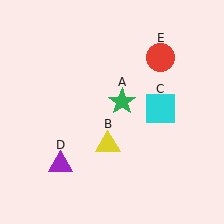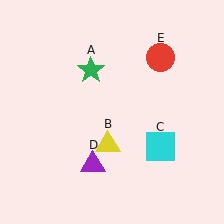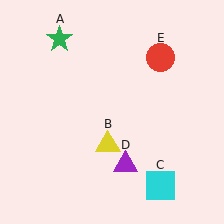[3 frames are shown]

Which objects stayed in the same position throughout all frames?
Yellow triangle (object B) and red circle (object E) remained stationary.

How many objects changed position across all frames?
3 objects changed position: green star (object A), cyan square (object C), purple triangle (object D).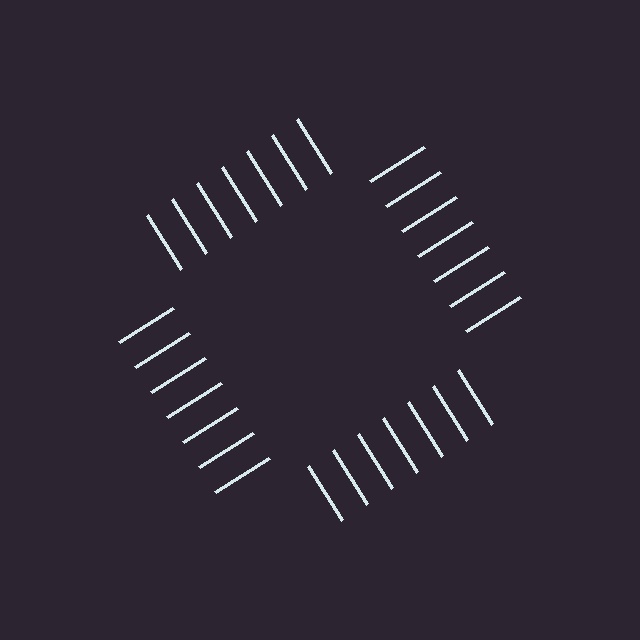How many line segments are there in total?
28 — 7 along each of the 4 edges.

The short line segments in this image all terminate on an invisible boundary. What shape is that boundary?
An illusory square — the line segments terminate on its edges but no continuous stroke is drawn.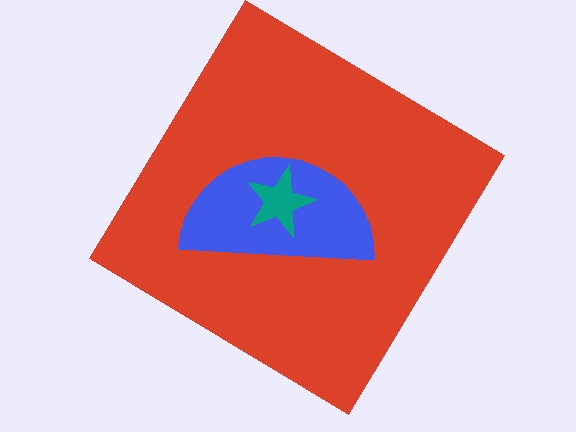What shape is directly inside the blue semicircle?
The teal star.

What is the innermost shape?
The teal star.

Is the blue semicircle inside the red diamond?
Yes.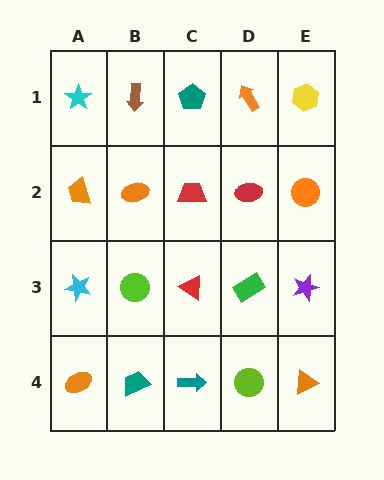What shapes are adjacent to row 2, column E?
A yellow hexagon (row 1, column E), a purple star (row 3, column E), a red ellipse (row 2, column D).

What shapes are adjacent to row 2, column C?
A teal pentagon (row 1, column C), a red triangle (row 3, column C), an orange ellipse (row 2, column B), a red ellipse (row 2, column D).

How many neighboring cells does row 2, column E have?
3.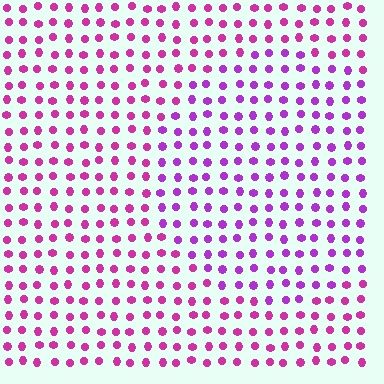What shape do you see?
I see a circle.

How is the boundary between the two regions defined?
The boundary is defined purely by a slight shift in hue (about 29 degrees). Spacing, size, and orientation are identical on both sides.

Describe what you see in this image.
The image is filled with small magenta elements in a uniform arrangement. A circle-shaped region is visible where the elements are tinted to a slightly different hue, forming a subtle color boundary.